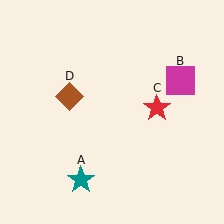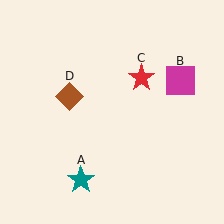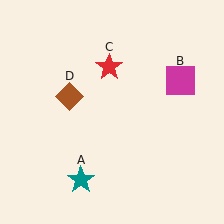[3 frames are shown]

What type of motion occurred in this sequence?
The red star (object C) rotated counterclockwise around the center of the scene.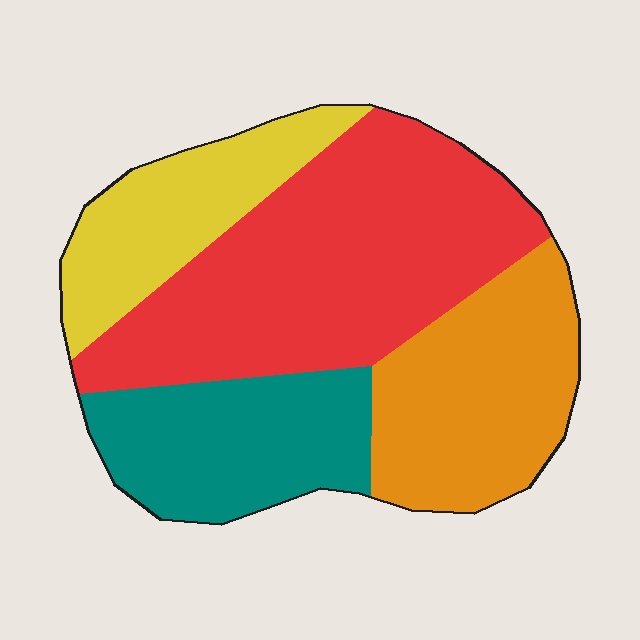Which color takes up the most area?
Red, at roughly 40%.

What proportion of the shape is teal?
Teal covers roughly 20% of the shape.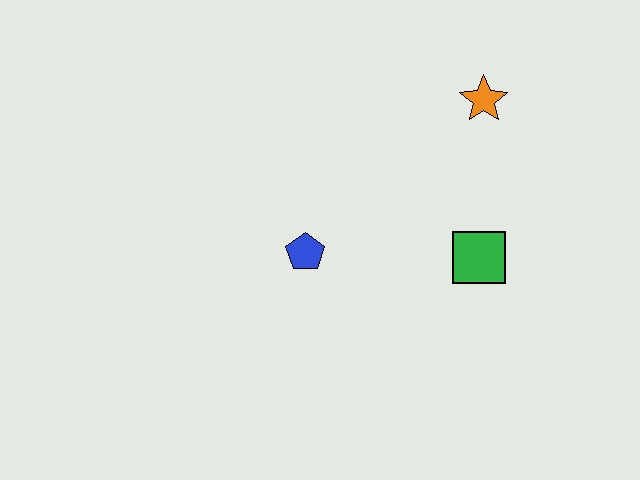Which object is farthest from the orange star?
The blue pentagon is farthest from the orange star.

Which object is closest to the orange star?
The green square is closest to the orange star.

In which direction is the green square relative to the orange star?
The green square is below the orange star.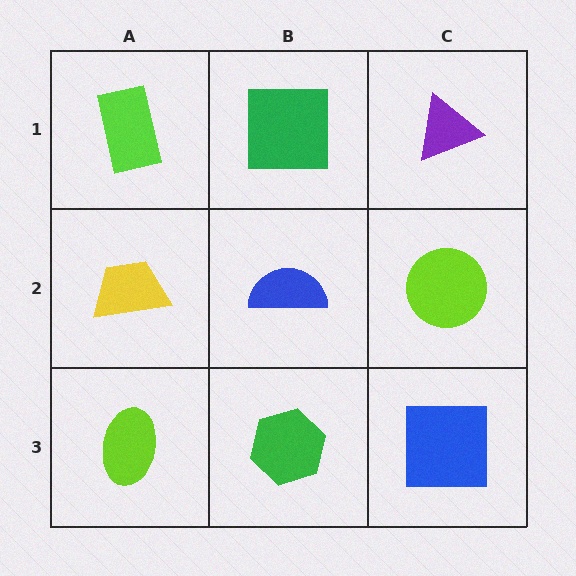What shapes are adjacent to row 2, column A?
A lime rectangle (row 1, column A), a lime ellipse (row 3, column A), a blue semicircle (row 2, column B).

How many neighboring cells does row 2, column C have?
3.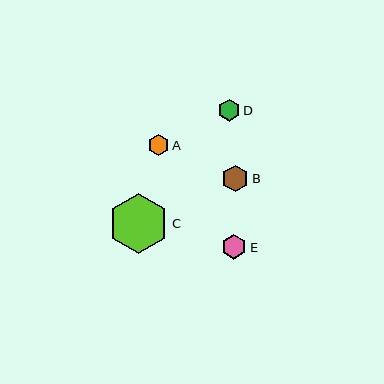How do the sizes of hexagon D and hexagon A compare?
Hexagon D and hexagon A are approximately the same size.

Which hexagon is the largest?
Hexagon C is the largest with a size of approximately 60 pixels.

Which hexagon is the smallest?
Hexagon A is the smallest with a size of approximately 21 pixels.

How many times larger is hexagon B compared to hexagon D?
Hexagon B is approximately 1.2 times the size of hexagon D.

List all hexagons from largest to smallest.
From largest to smallest: C, B, E, D, A.